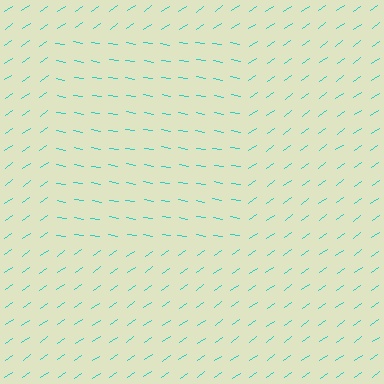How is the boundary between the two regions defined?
The boundary is defined purely by a change in line orientation (approximately 45 degrees difference). All lines are the same color and thickness.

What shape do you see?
I see a rectangle.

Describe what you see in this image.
The image is filled with small cyan line segments. A rectangle region in the image has lines oriented differently from the surrounding lines, creating a visible texture boundary.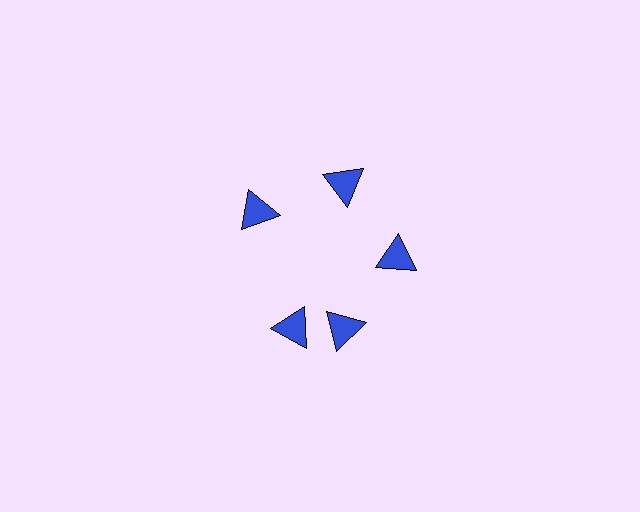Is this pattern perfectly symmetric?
No. The 5 blue triangles are arranged in a ring, but one element near the 8 o'clock position is rotated out of alignment along the ring, breaking the 5-fold rotational symmetry.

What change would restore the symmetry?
The symmetry would be restored by rotating it back into even spacing with its neighbors so that all 5 triangles sit at equal angles and equal distance from the center.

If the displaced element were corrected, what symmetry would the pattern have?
It would have 5-fold rotational symmetry — the pattern would map onto itself every 72 degrees.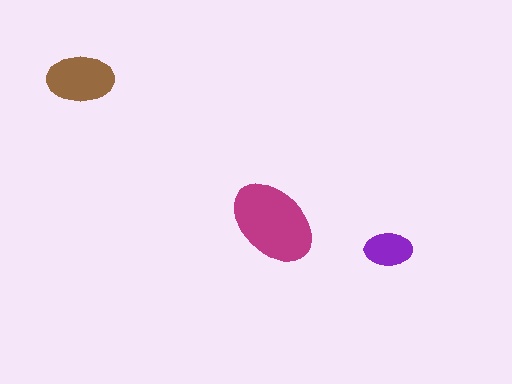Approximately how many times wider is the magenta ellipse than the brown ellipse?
About 1.5 times wider.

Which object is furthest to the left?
The brown ellipse is leftmost.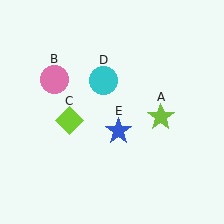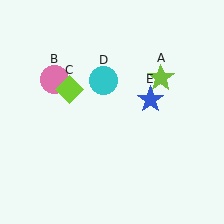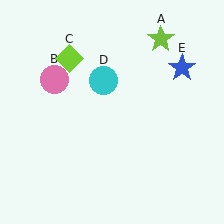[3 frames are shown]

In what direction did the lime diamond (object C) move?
The lime diamond (object C) moved up.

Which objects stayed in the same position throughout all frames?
Pink circle (object B) and cyan circle (object D) remained stationary.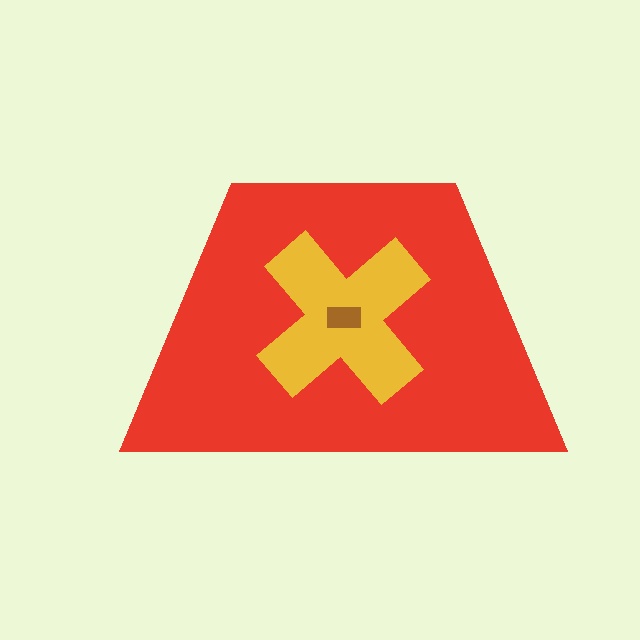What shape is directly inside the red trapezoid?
The yellow cross.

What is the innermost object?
The brown rectangle.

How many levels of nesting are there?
3.